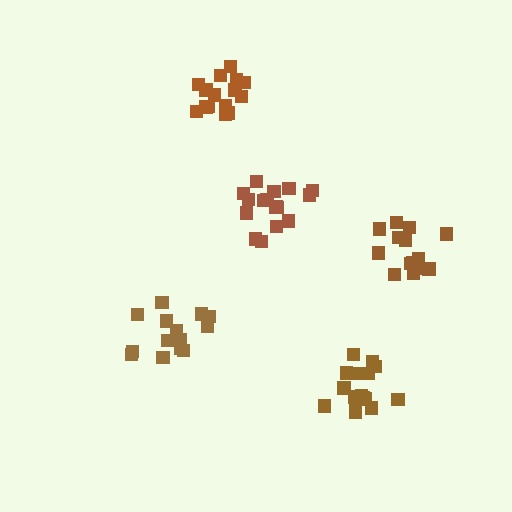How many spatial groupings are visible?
There are 5 spatial groupings.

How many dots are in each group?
Group 1: 14 dots, Group 2: 16 dots, Group 3: 15 dots, Group 4: 16 dots, Group 5: 15 dots (76 total).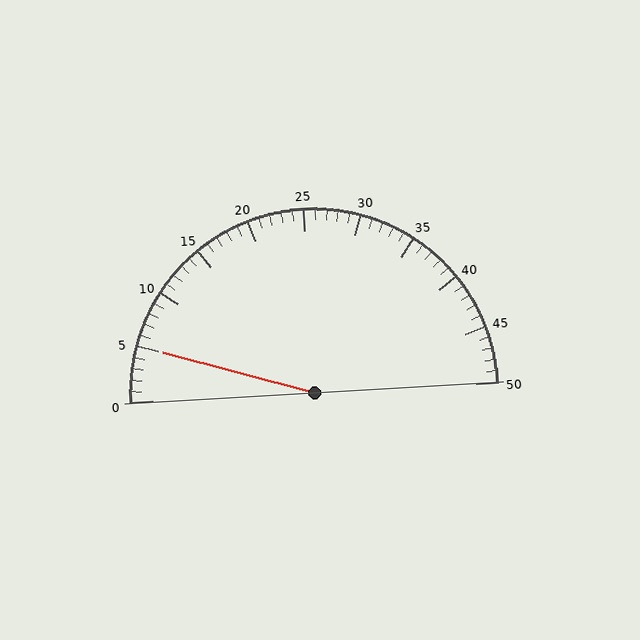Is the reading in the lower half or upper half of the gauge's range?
The reading is in the lower half of the range (0 to 50).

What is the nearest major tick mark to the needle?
The nearest major tick mark is 5.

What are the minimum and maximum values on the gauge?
The gauge ranges from 0 to 50.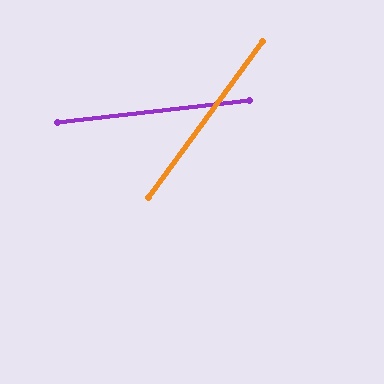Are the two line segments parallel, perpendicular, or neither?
Neither parallel nor perpendicular — they differ by about 47°.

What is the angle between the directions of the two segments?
Approximately 47 degrees.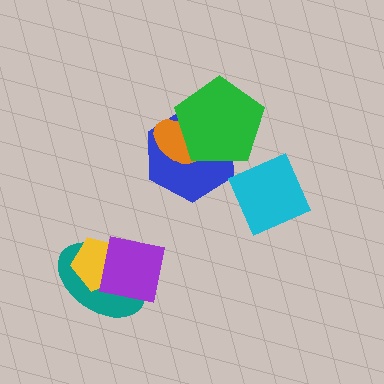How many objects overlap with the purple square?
2 objects overlap with the purple square.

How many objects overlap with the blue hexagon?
2 objects overlap with the blue hexagon.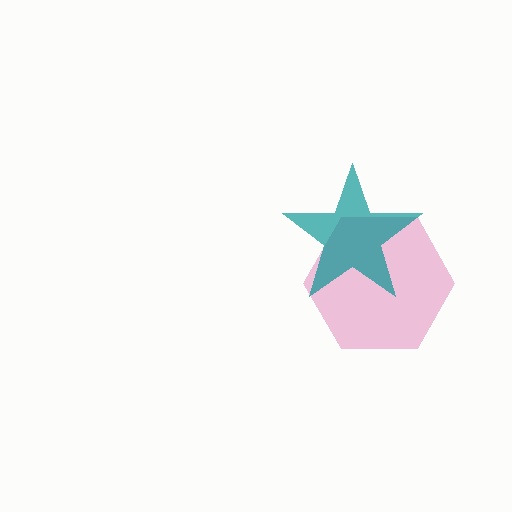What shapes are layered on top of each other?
The layered shapes are: a pink hexagon, a teal star.